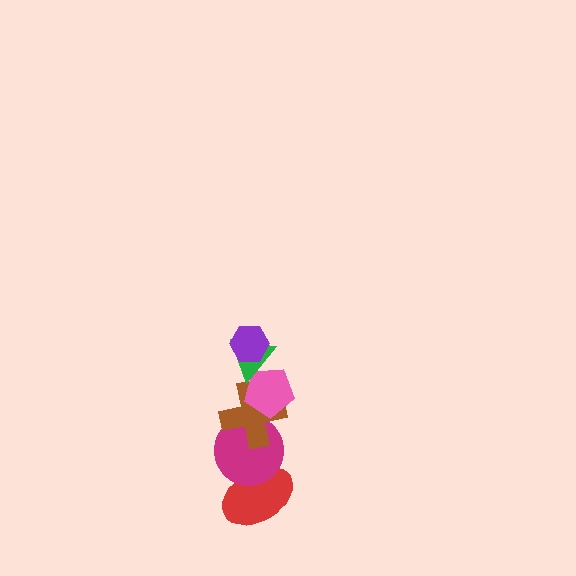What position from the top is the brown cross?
The brown cross is 4th from the top.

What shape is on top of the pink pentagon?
The green triangle is on top of the pink pentagon.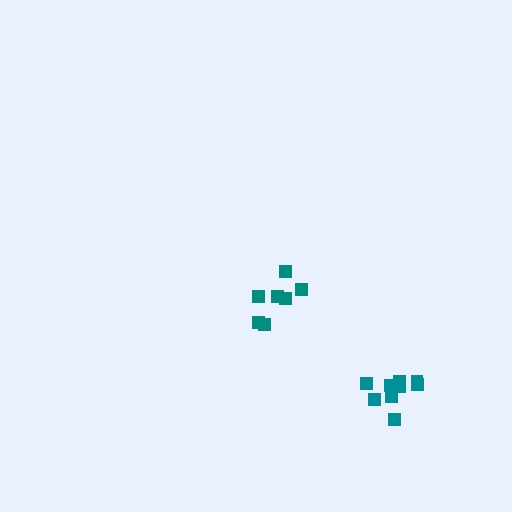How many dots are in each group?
Group 1: 7 dots, Group 2: 10 dots (17 total).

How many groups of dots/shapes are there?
There are 2 groups.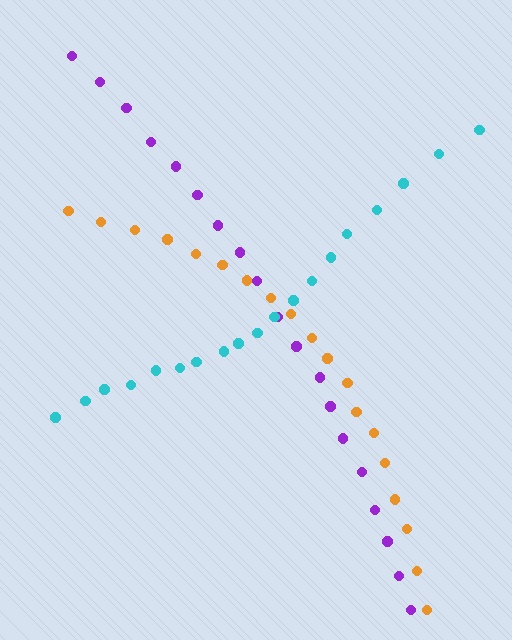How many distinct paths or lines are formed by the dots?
There are 3 distinct paths.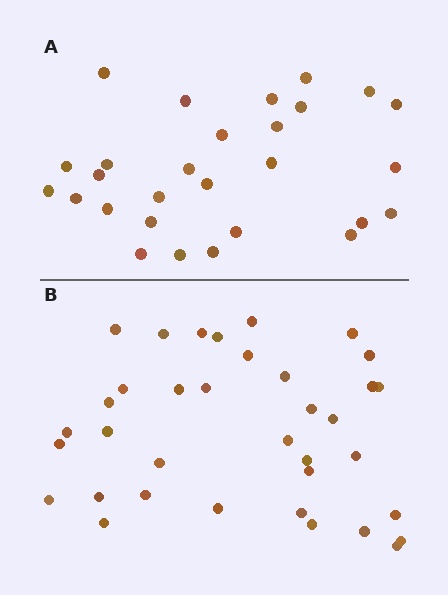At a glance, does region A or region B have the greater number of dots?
Region B (the bottom region) has more dots.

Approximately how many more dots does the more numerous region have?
Region B has roughly 8 or so more dots than region A.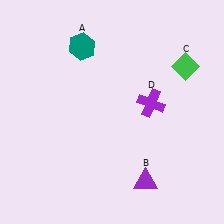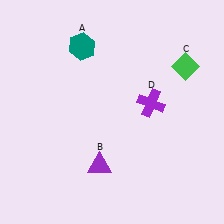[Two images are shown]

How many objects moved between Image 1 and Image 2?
1 object moved between the two images.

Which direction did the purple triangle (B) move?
The purple triangle (B) moved left.